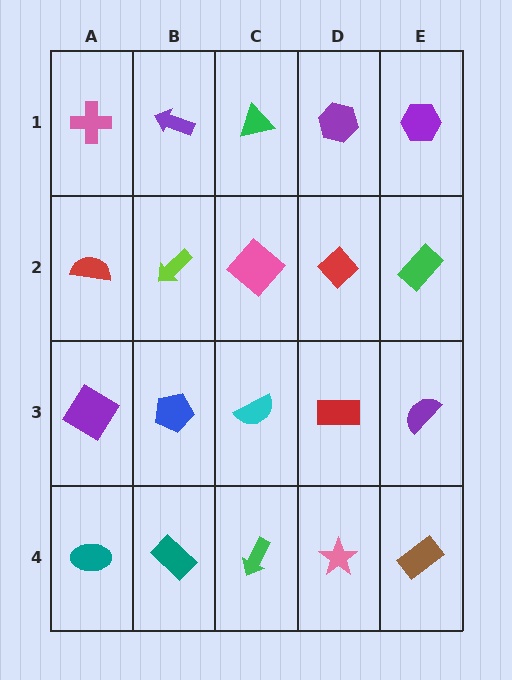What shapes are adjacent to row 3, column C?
A pink diamond (row 2, column C), a green arrow (row 4, column C), a blue pentagon (row 3, column B), a red rectangle (row 3, column D).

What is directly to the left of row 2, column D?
A pink diamond.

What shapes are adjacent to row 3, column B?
A lime arrow (row 2, column B), a teal rectangle (row 4, column B), a purple diamond (row 3, column A), a cyan semicircle (row 3, column C).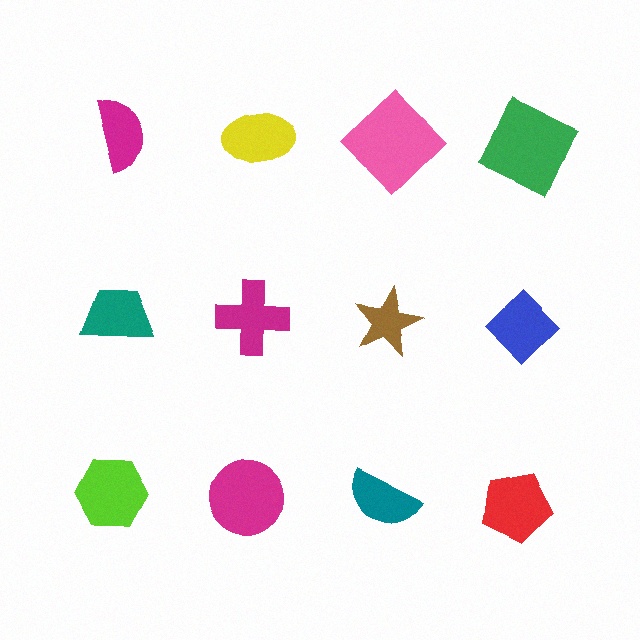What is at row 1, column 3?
A pink diamond.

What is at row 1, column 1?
A magenta semicircle.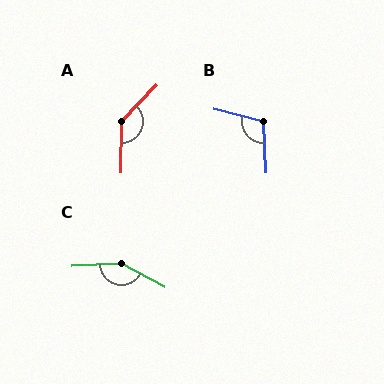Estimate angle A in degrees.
Approximately 136 degrees.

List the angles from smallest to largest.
B (106°), A (136°), C (149°).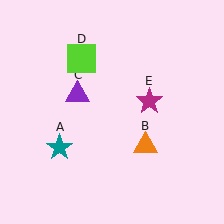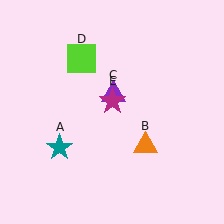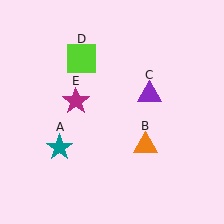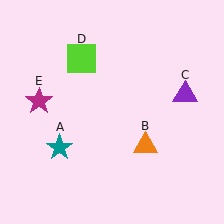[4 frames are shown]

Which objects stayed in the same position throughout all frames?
Teal star (object A) and orange triangle (object B) and lime square (object D) remained stationary.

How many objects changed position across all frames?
2 objects changed position: purple triangle (object C), magenta star (object E).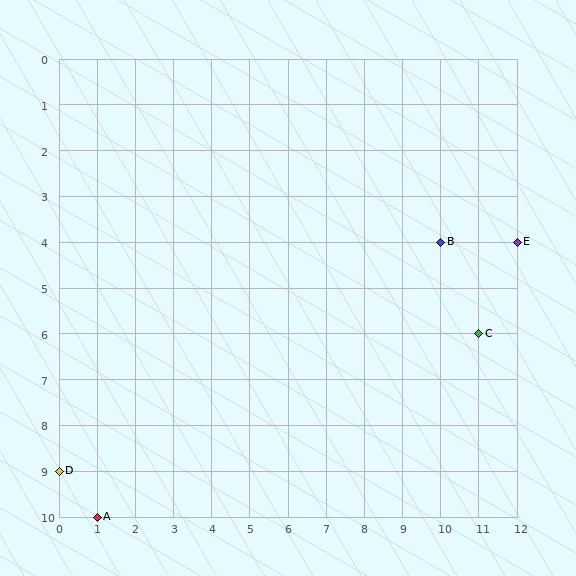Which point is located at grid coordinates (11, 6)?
Point C is at (11, 6).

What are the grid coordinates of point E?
Point E is at grid coordinates (12, 4).